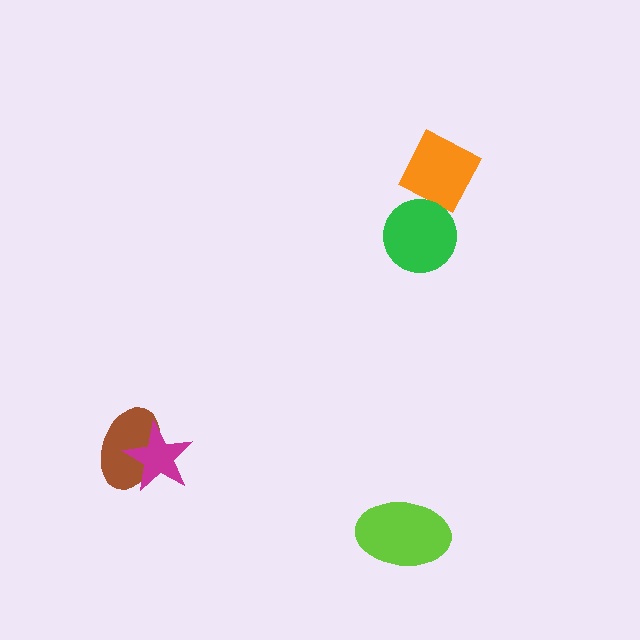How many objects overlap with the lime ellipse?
0 objects overlap with the lime ellipse.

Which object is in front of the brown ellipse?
The magenta star is in front of the brown ellipse.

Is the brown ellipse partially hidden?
Yes, it is partially covered by another shape.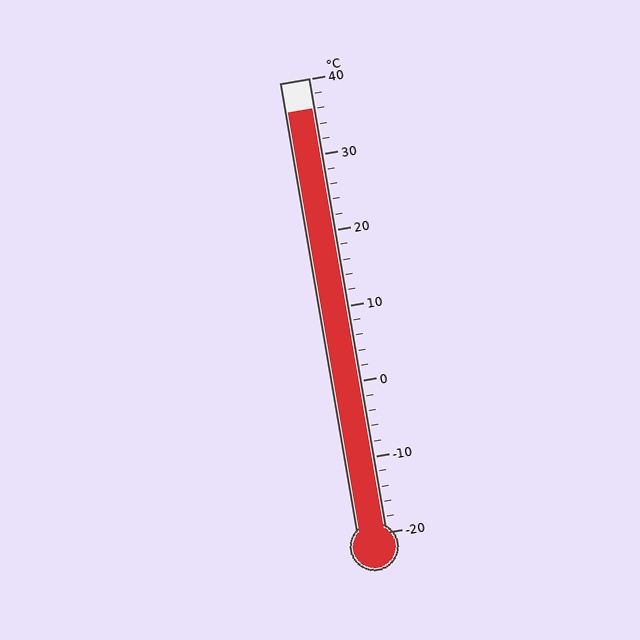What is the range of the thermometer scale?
The thermometer scale ranges from -20°C to 40°C.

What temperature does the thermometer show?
The thermometer shows approximately 36°C.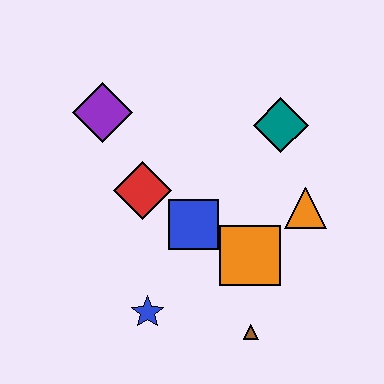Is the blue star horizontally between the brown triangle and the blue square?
No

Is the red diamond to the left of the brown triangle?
Yes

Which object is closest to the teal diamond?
The orange triangle is closest to the teal diamond.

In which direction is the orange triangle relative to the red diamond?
The orange triangle is to the right of the red diamond.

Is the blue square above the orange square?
Yes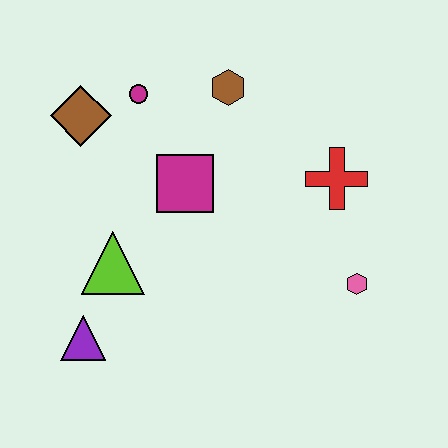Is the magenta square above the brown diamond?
No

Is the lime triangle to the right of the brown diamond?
Yes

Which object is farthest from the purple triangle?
The red cross is farthest from the purple triangle.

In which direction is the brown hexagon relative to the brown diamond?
The brown hexagon is to the right of the brown diamond.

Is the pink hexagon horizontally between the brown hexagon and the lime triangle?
No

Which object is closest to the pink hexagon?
The red cross is closest to the pink hexagon.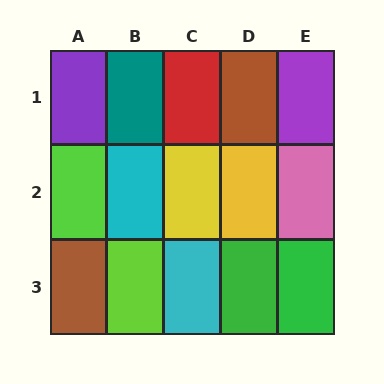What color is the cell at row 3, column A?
Brown.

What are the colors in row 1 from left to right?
Purple, teal, red, brown, purple.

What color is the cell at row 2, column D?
Yellow.